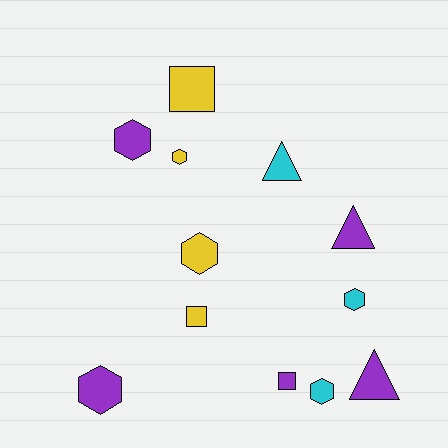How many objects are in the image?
There are 12 objects.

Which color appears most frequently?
Purple, with 5 objects.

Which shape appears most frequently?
Hexagon, with 6 objects.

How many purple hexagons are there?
There are 2 purple hexagons.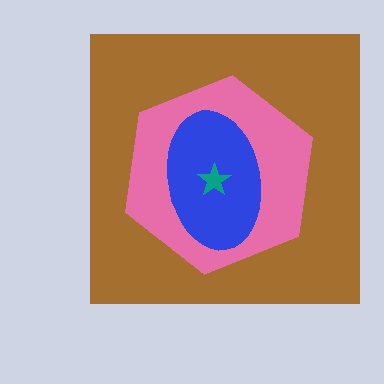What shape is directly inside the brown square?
The pink hexagon.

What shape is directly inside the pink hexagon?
The blue ellipse.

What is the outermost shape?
The brown square.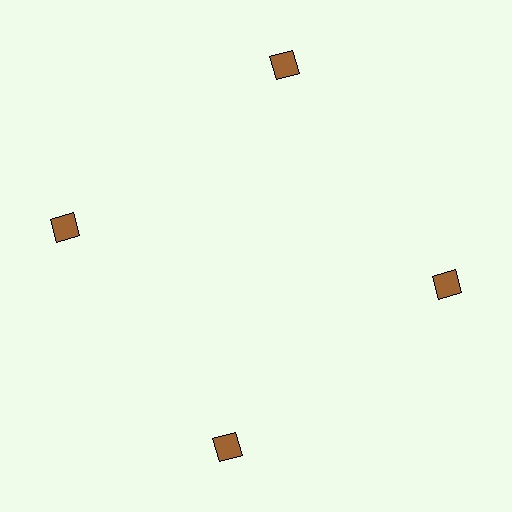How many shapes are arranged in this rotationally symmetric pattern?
There are 4 shapes, arranged in 4 groups of 1.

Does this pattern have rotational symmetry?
Yes, this pattern has 4-fold rotational symmetry. It looks the same after rotating 90 degrees around the center.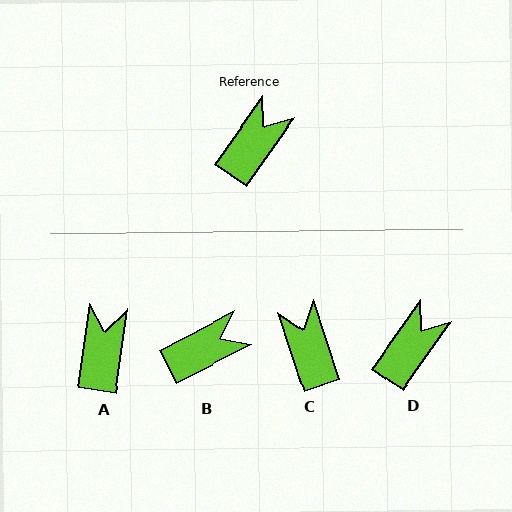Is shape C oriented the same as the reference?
No, it is off by about 54 degrees.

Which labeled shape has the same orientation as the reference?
D.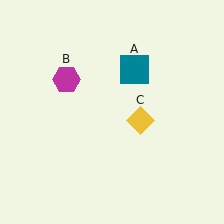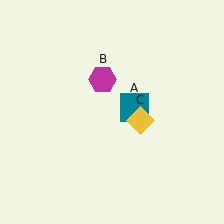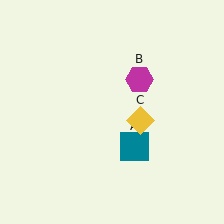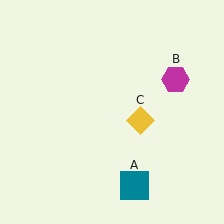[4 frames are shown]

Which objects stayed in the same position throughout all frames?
Yellow diamond (object C) remained stationary.